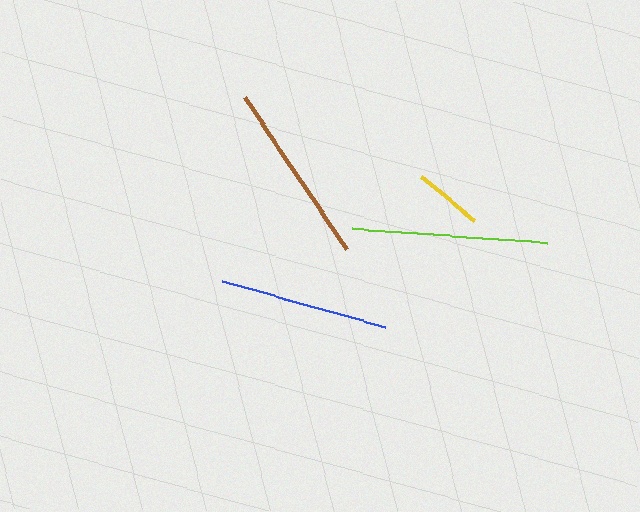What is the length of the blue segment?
The blue segment is approximately 170 pixels long.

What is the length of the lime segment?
The lime segment is approximately 196 pixels long.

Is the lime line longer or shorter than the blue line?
The lime line is longer than the blue line.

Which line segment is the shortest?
The yellow line is the shortest at approximately 69 pixels.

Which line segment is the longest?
The lime line is the longest at approximately 196 pixels.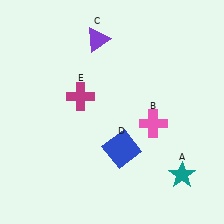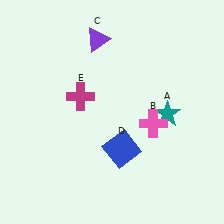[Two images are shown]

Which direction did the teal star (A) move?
The teal star (A) moved up.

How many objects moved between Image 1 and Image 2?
1 object moved between the two images.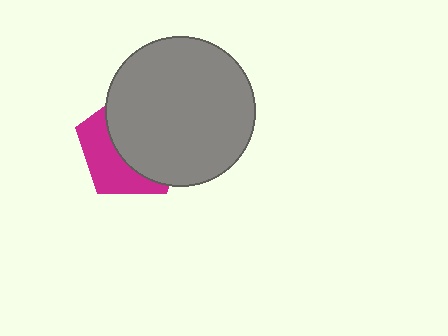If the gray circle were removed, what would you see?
You would see the complete magenta pentagon.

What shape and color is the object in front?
The object in front is a gray circle.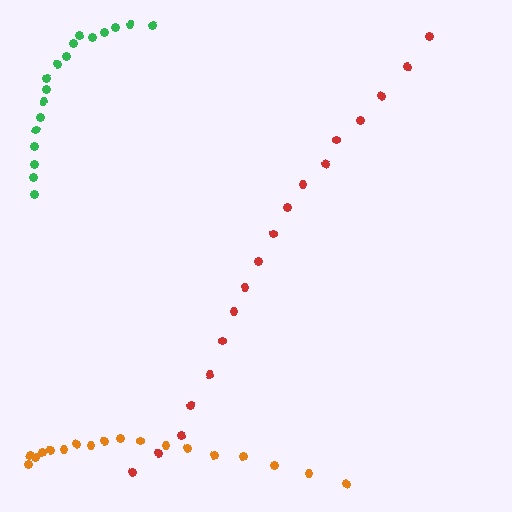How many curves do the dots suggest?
There are 3 distinct paths.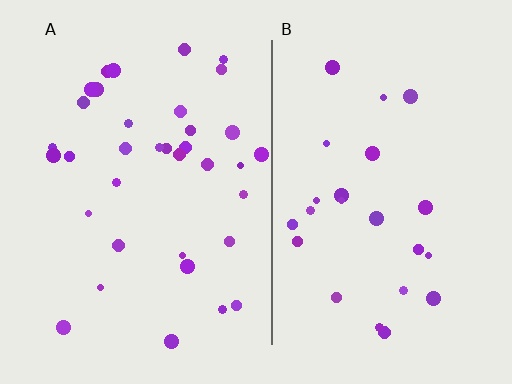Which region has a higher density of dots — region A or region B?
A (the left).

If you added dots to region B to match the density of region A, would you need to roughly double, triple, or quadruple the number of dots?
Approximately double.